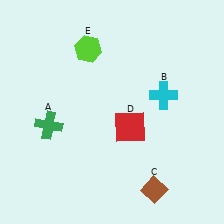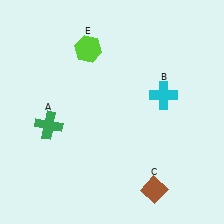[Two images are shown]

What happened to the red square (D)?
The red square (D) was removed in Image 2. It was in the bottom-right area of Image 1.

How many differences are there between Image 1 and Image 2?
There is 1 difference between the two images.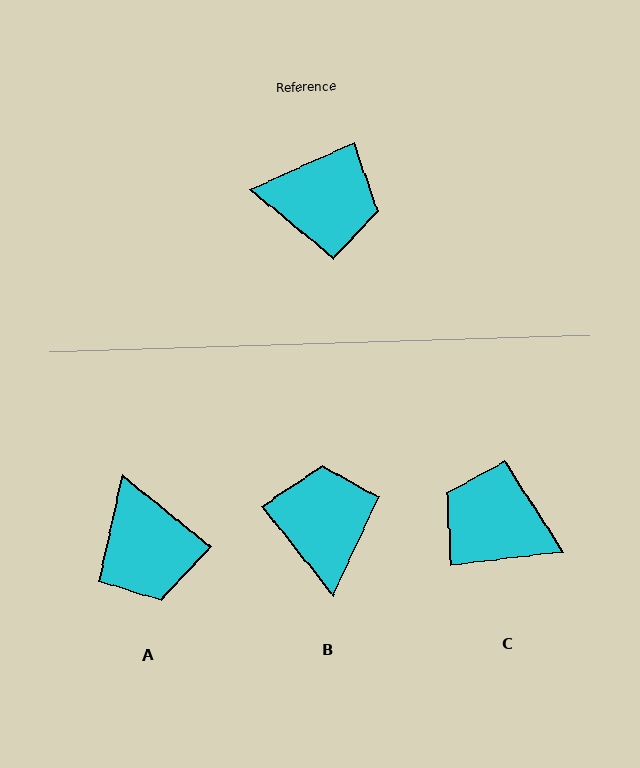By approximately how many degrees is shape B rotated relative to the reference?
Approximately 105 degrees counter-clockwise.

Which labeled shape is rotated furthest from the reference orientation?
C, about 163 degrees away.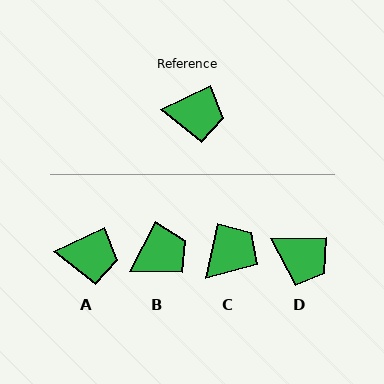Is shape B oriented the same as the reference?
No, it is off by about 37 degrees.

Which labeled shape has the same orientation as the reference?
A.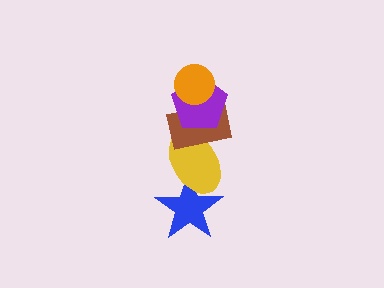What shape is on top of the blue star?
The yellow ellipse is on top of the blue star.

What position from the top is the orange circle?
The orange circle is 1st from the top.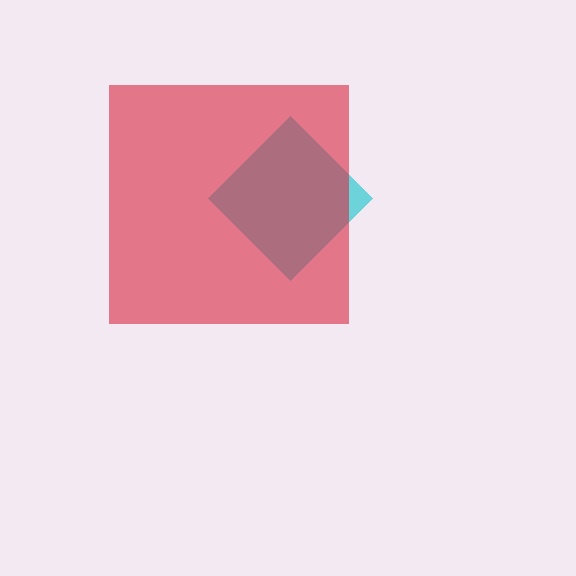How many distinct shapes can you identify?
There are 2 distinct shapes: a cyan diamond, a red square.